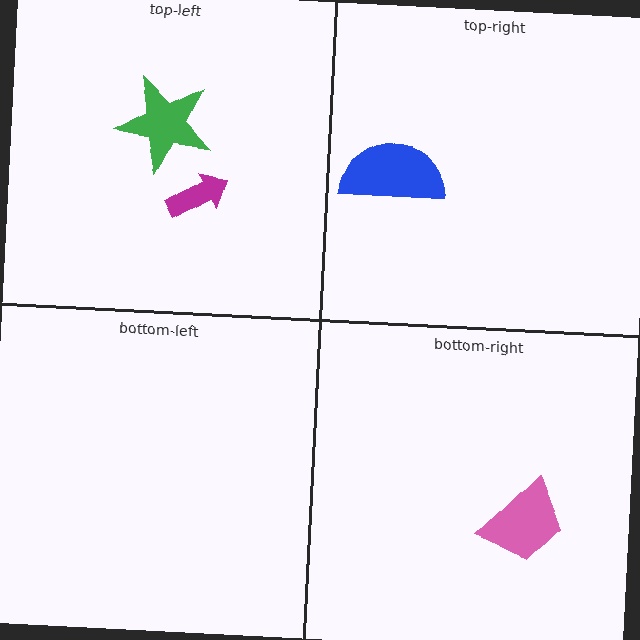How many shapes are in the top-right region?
1.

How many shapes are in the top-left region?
2.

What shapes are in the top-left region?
The magenta arrow, the green star.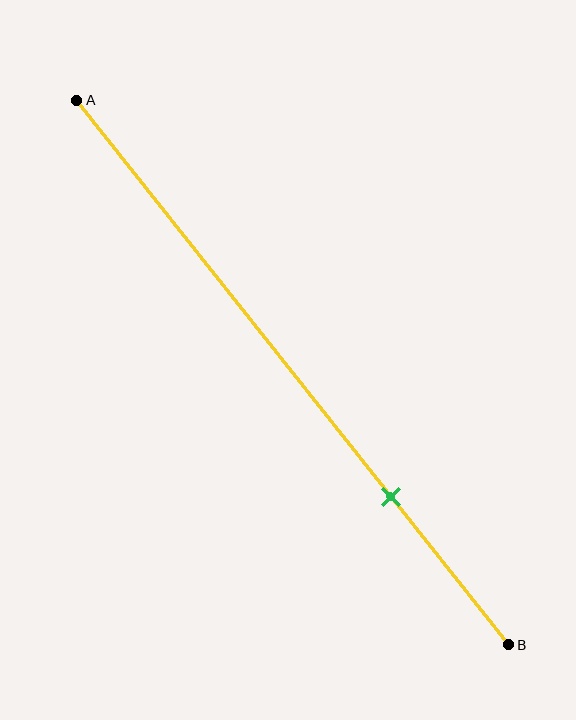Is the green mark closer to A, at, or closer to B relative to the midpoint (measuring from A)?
The green mark is closer to point B than the midpoint of segment AB.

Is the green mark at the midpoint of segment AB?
No, the mark is at about 75% from A, not at the 50% midpoint.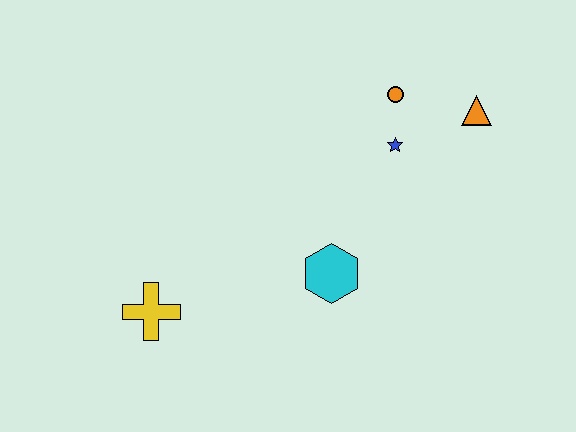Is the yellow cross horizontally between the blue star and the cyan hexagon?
No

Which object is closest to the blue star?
The orange circle is closest to the blue star.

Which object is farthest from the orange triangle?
The yellow cross is farthest from the orange triangle.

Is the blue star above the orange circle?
No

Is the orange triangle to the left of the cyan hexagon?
No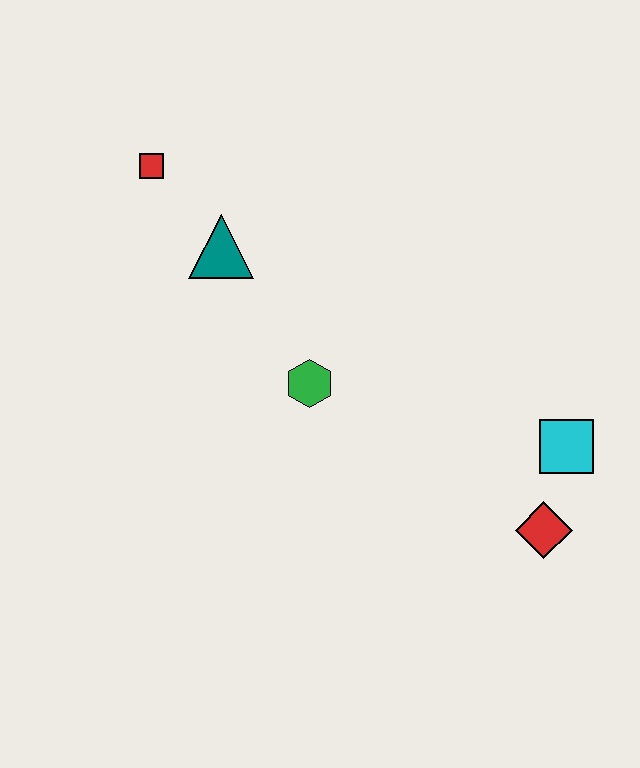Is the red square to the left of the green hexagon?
Yes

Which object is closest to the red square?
The teal triangle is closest to the red square.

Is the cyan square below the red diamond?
No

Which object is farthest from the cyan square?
The red square is farthest from the cyan square.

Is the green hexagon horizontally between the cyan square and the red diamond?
No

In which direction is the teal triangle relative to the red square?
The teal triangle is below the red square.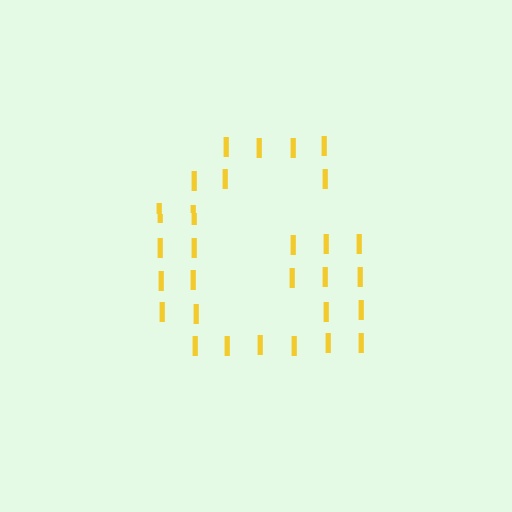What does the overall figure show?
The overall figure shows the letter G.